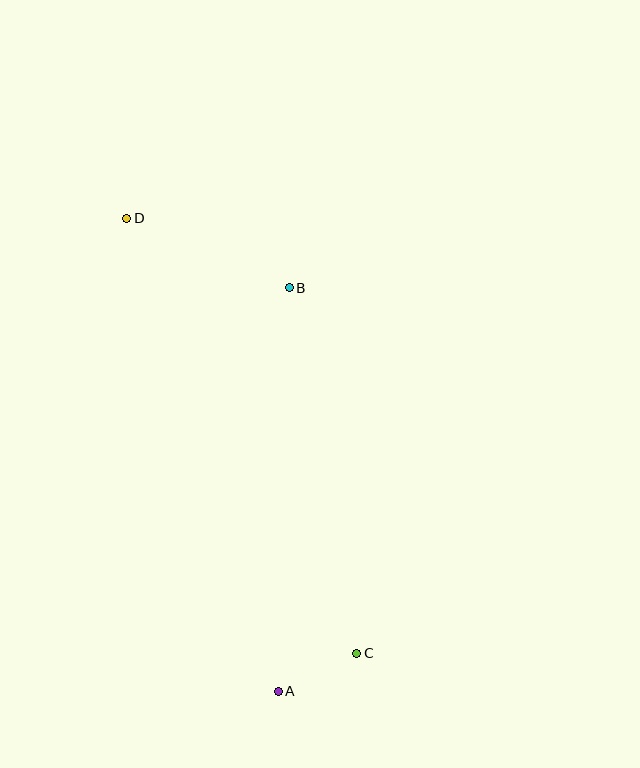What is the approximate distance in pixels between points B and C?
The distance between B and C is approximately 372 pixels.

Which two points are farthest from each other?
Points A and D are farthest from each other.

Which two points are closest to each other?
Points A and C are closest to each other.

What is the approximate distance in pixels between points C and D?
The distance between C and D is approximately 492 pixels.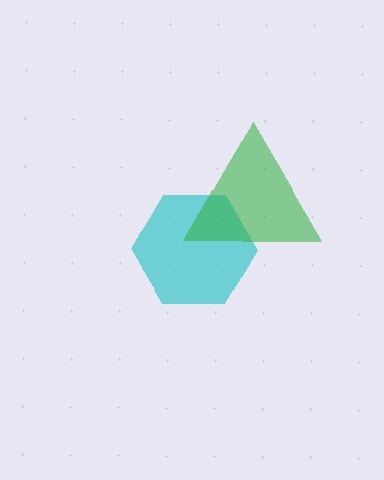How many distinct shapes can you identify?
There are 2 distinct shapes: a cyan hexagon, a green triangle.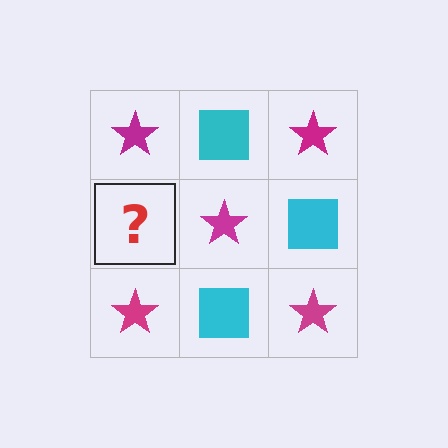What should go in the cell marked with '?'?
The missing cell should contain a cyan square.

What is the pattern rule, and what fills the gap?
The rule is that it alternates magenta star and cyan square in a checkerboard pattern. The gap should be filled with a cyan square.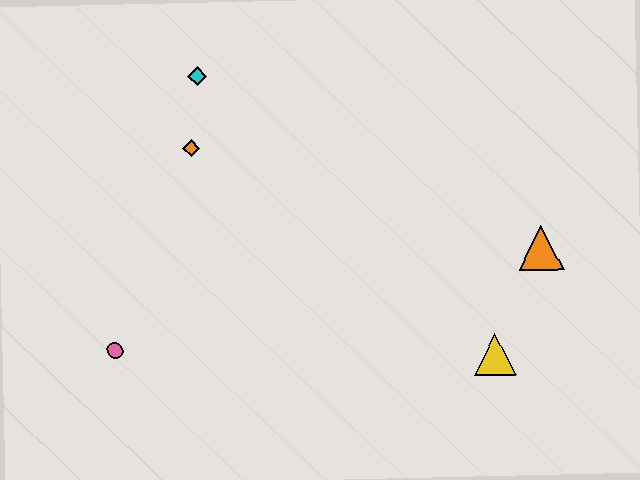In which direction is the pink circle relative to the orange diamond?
The pink circle is below the orange diamond.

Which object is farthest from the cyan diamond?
The yellow triangle is farthest from the cyan diamond.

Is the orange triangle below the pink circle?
No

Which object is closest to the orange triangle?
The yellow triangle is closest to the orange triangle.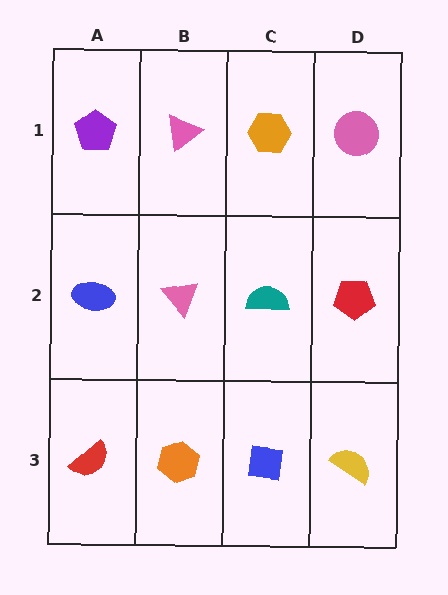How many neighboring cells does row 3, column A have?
2.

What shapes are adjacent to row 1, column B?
A pink triangle (row 2, column B), a purple pentagon (row 1, column A), an orange hexagon (row 1, column C).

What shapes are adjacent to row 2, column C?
An orange hexagon (row 1, column C), a blue square (row 3, column C), a pink triangle (row 2, column B), a red pentagon (row 2, column D).